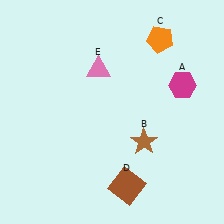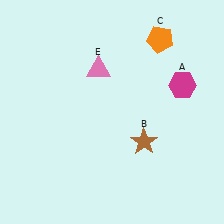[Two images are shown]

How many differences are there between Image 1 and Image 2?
There is 1 difference between the two images.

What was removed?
The brown square (D) was removed in Image 2.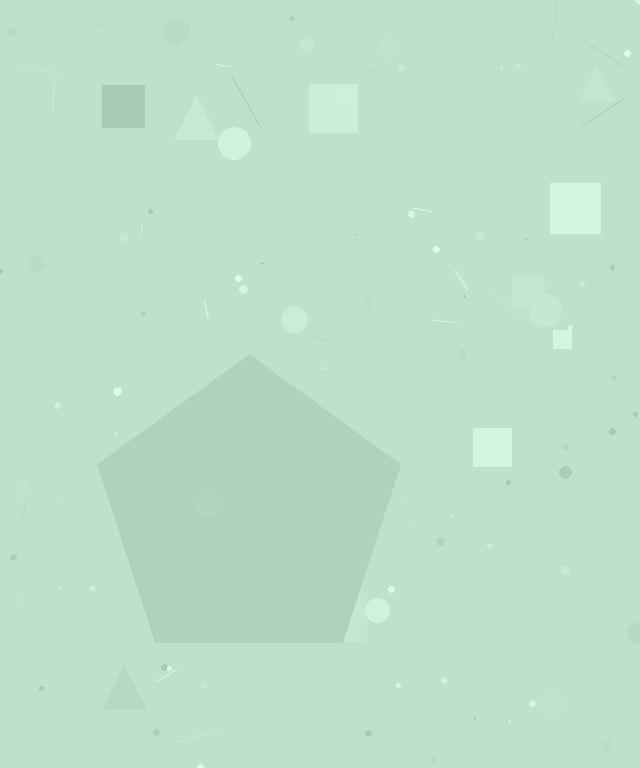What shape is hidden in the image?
A pentagon is hidden in the image.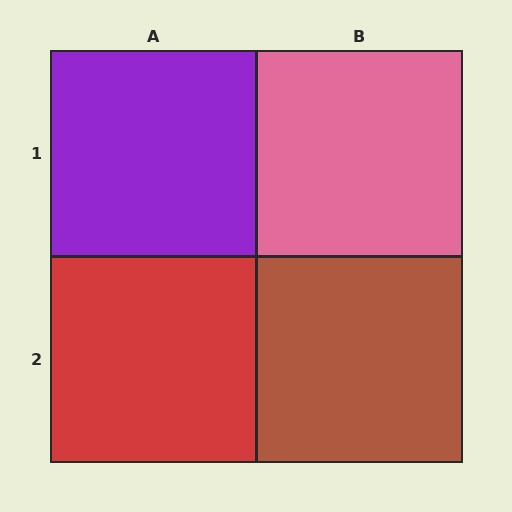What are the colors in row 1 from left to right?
Purple, pink.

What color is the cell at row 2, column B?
Brown.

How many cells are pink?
1 cell is pink.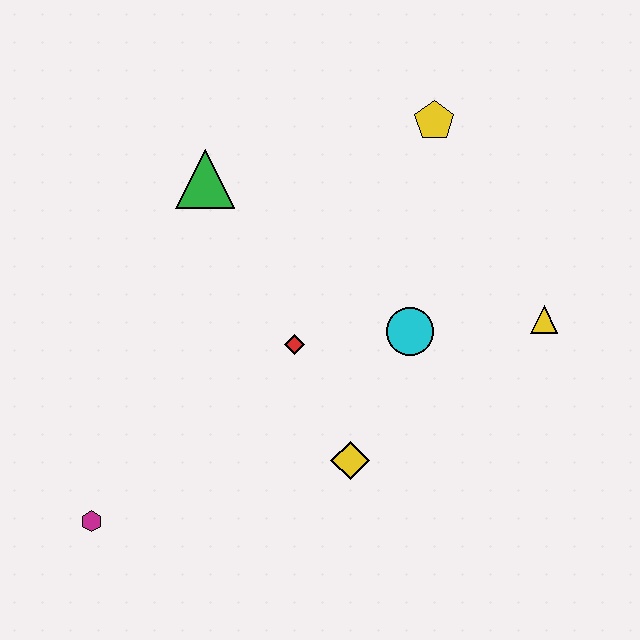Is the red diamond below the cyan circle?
Yes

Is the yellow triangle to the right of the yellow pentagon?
Yes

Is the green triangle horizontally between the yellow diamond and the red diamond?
No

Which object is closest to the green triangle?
The red diamond is closest to the green triangle.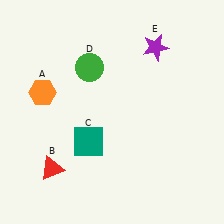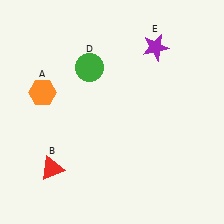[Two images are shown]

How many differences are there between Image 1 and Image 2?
There is 1 difference between the two images.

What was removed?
The teal square (C) was removed in Image 2.